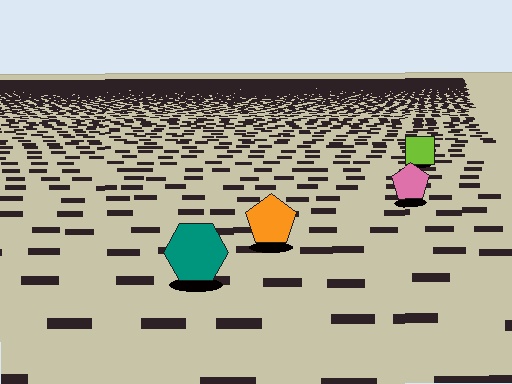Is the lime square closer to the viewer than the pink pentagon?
No. The pink pentagon is closer — you can tell from the texture gradient: the ground texture is coarser near it.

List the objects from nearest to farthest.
From nearest to farthest: the teal hexagon, the orange pentagon, the pink pentagon, the lime square.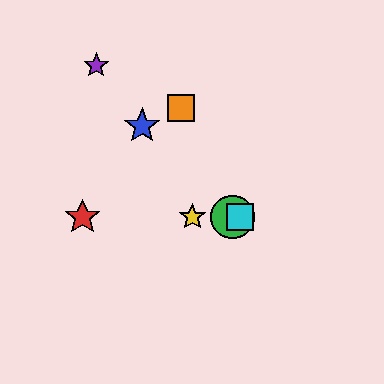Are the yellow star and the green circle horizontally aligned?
Yes, both are at y≈217.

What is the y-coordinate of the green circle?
The green circle is at y≈217.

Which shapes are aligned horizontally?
The red star, the green circle, the yellow star, the cyan square are aligned horizontally.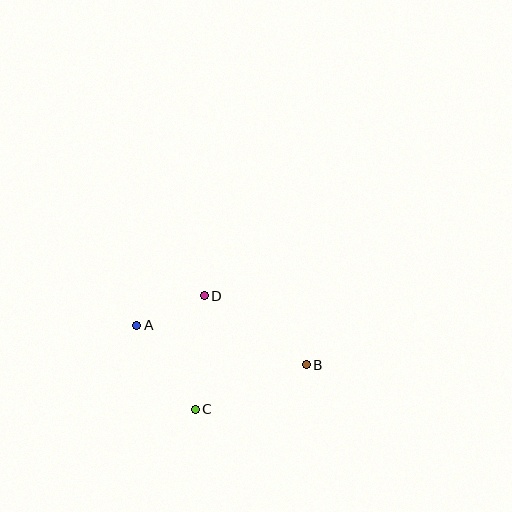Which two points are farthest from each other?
Points A and B are farthest from each other.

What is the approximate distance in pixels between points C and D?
The distance between C and D is approximately 114 pixels.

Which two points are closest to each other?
Points A and D are closest to each other.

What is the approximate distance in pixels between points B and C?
The distance between B and C is approximately 119 pixels.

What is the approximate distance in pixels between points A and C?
The distance between A and C is approximately 102 pixels.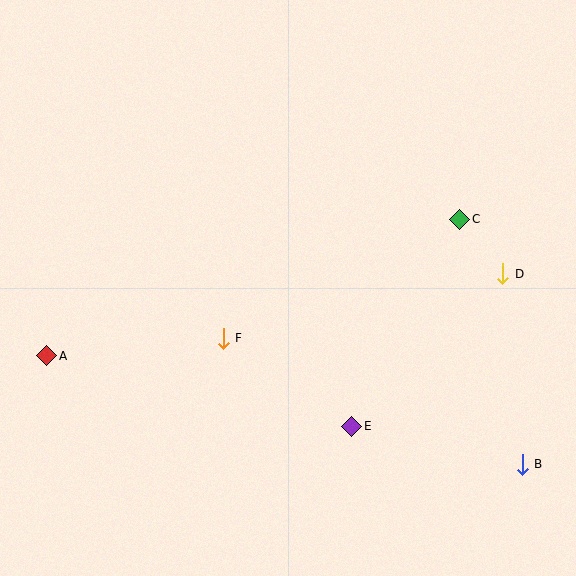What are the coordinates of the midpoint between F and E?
The midpoint between F and E is at (287, 382).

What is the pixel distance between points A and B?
The distance between A and B is 488 pixels.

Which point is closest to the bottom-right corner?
Point B is closest to the bottom-right corner.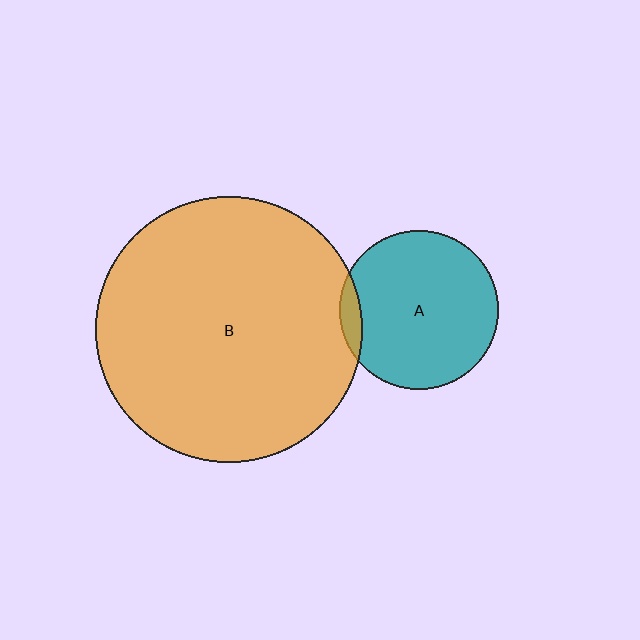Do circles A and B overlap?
Yes.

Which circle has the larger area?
Circle B (orange).